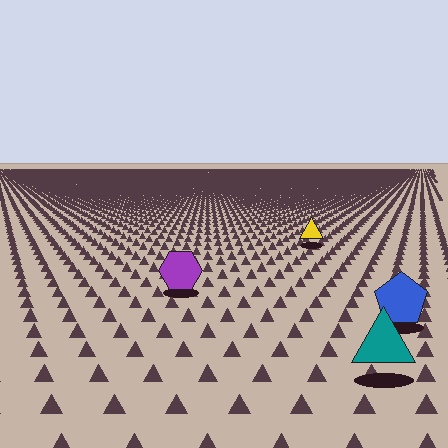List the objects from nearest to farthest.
From nearest to farthest: the teal triangle, the blue pentagon, the purple hexagon, the yellow triangle.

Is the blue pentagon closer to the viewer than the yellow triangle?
Yes. The blue pentagon is closer — you can tell from the texture gradient: the ground texture is coarser near it.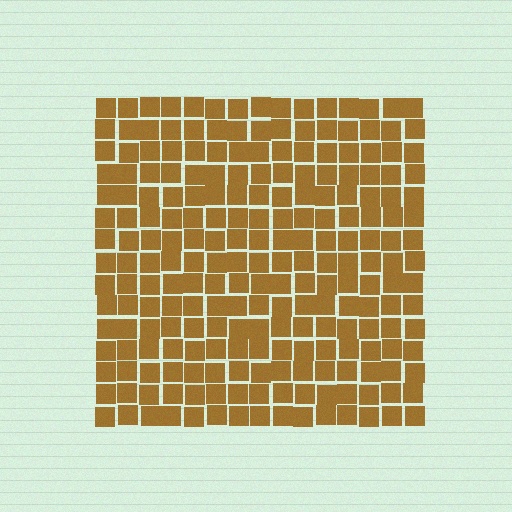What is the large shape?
The large shape is a square.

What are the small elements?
The small elements are squares.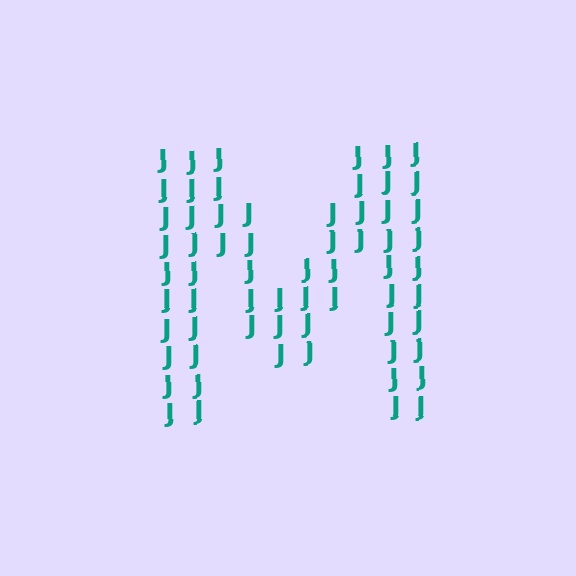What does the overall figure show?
The overall figure shows the letter M.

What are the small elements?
The small elements are letter J's.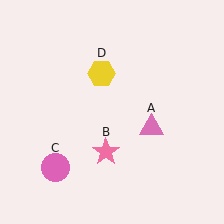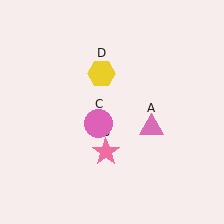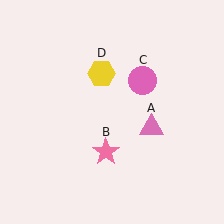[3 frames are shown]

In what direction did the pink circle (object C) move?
The pink circle (object C) moved up and to the right.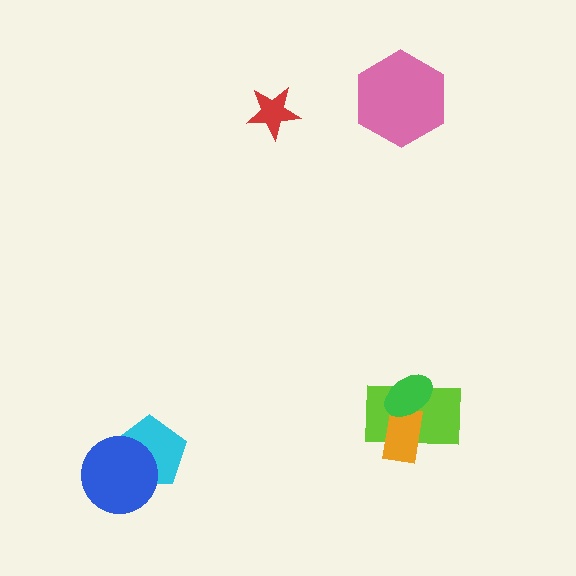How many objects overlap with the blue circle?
1 object overlaps with the blue circle.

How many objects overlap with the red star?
0 objects overlap with the red star.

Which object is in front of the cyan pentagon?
The blue circle is in front of the cyan pentagon.